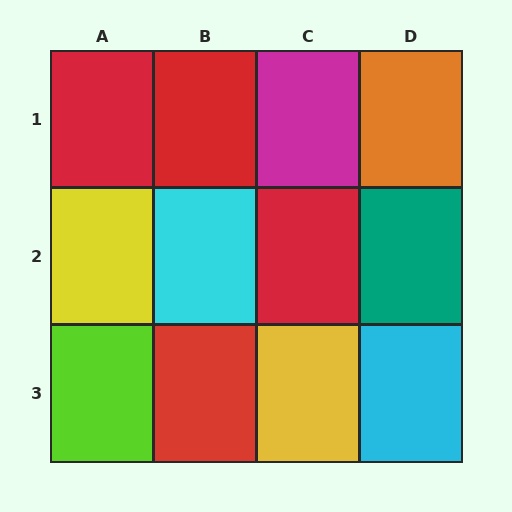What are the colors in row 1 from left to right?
Red, red, magenta, orange.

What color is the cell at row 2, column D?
Teal.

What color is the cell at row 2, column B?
Cyan.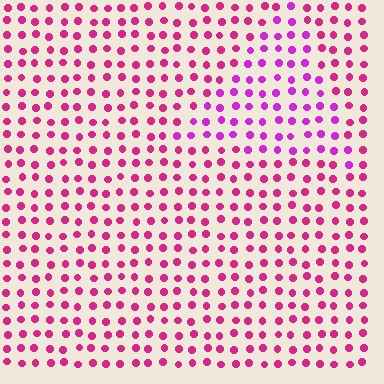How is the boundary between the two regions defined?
The boundary is defined purely by a slight shift in hue (about 28 degrees). Spacing, size, and orientation are identical on both sides.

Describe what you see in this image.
The image is filled with small magenta elements in a uniform arrangement. A triangle-shaped region is visible where the elements are tinted to a slightly different hue, forming a subtle color boundary.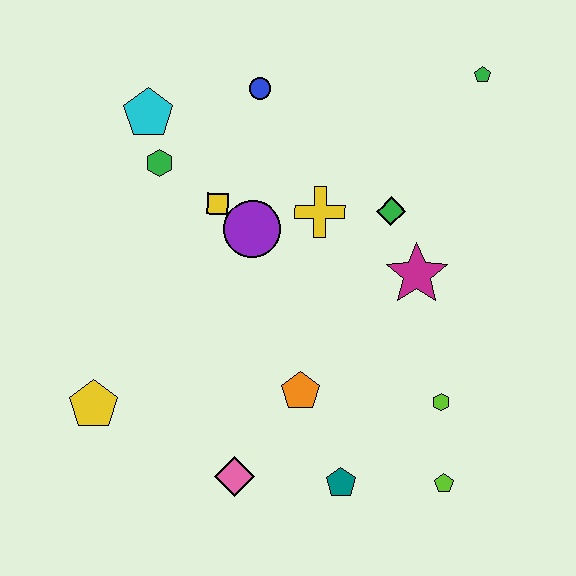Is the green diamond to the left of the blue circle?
No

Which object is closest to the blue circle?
The cyan pentagon is closest to the blue circle.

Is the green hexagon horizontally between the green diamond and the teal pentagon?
No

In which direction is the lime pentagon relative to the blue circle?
The lime pentagon is below the blue circle.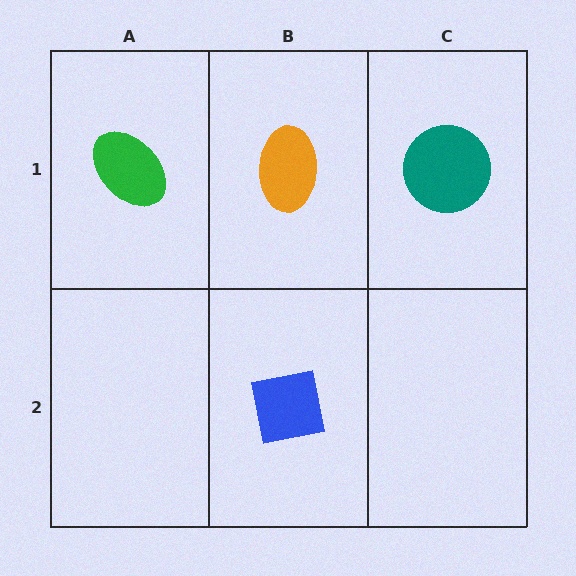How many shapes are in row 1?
3 shapes.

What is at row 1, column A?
A green ellipse.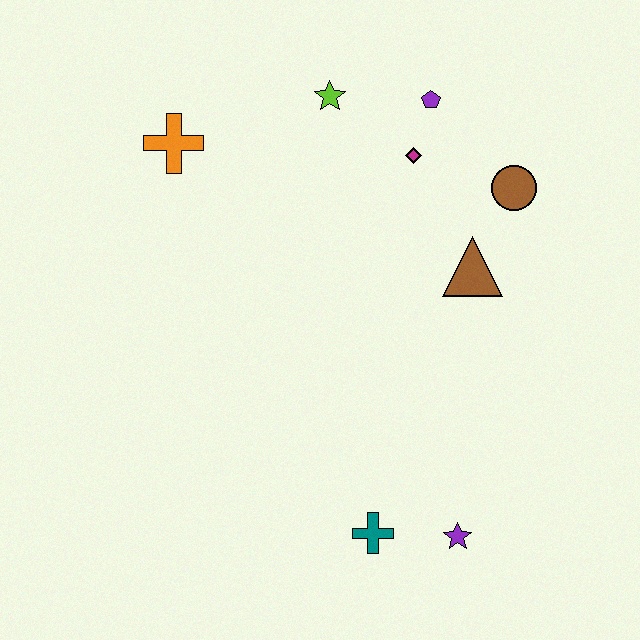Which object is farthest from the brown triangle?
The orange cross is farthest from the brown triangle.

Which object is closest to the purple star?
The teal cross is closest to the purple star.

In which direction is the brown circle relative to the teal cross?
The brown circle is above the teal cross.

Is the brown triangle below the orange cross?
Yes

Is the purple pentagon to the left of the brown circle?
Yes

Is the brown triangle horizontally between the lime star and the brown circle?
Yes